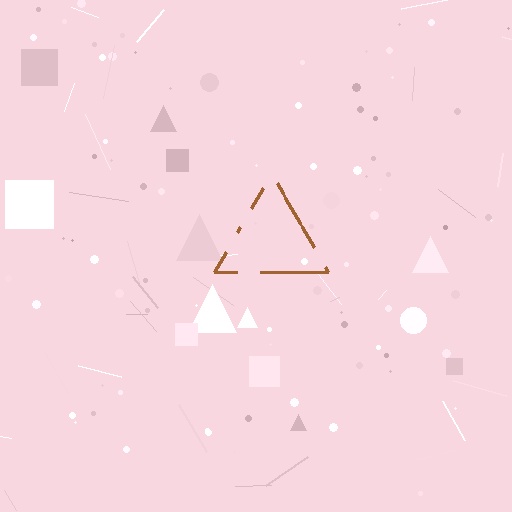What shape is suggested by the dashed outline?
The dashed outline suggests a triangle.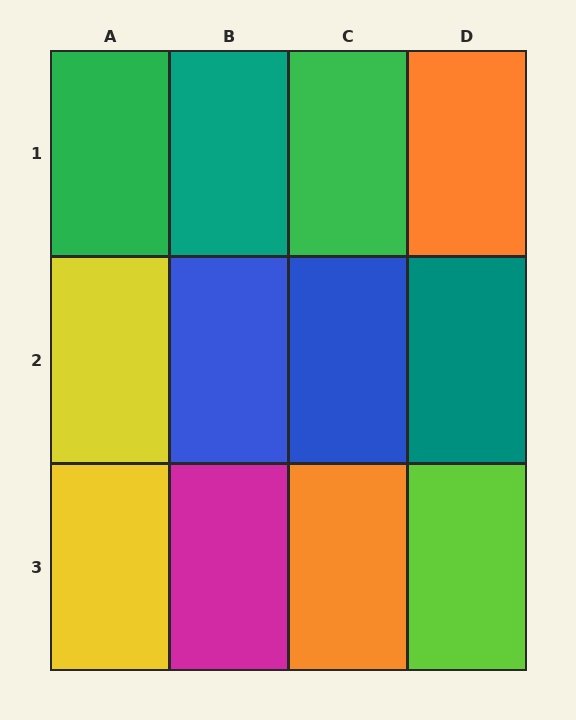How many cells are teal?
2 cells are teal.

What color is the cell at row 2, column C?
Blue.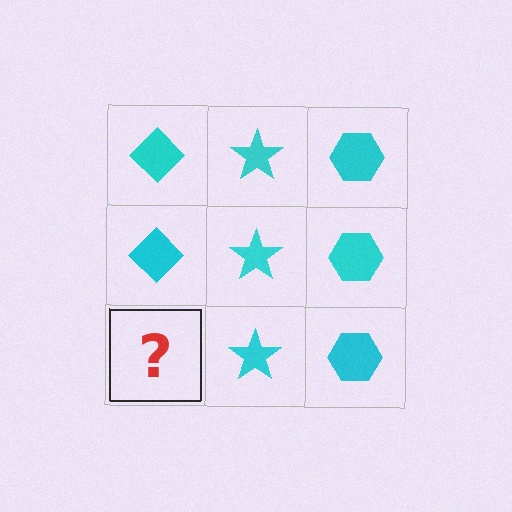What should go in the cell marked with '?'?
The missing cell should contain a cyan diamond.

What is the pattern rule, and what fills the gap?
The rule is that each column has a consistent shape. The gap should be filled with a cyan diamond.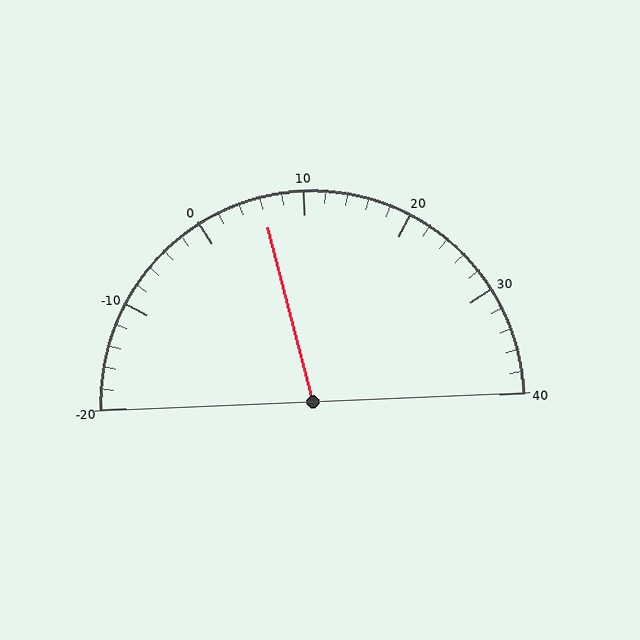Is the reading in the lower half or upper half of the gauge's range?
The reading is in the lower half of the range (-20 to 40).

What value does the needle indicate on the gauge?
The needle indicates approximately 6.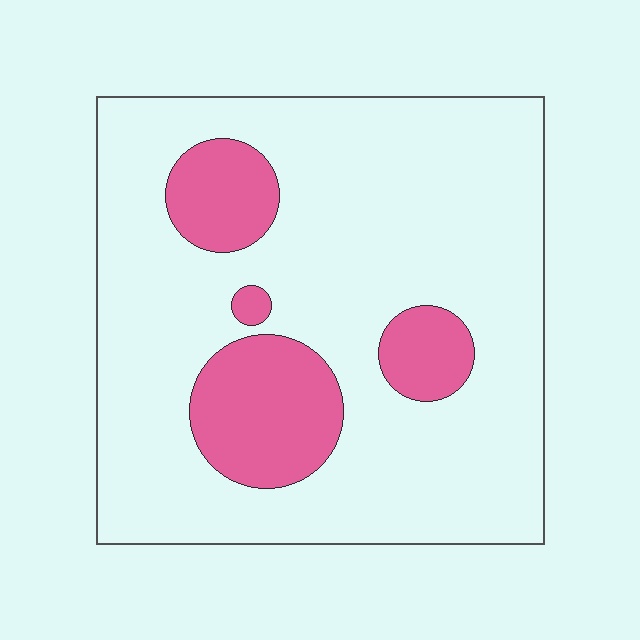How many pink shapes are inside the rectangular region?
4.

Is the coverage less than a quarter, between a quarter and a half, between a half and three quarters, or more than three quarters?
Less than a quarter.